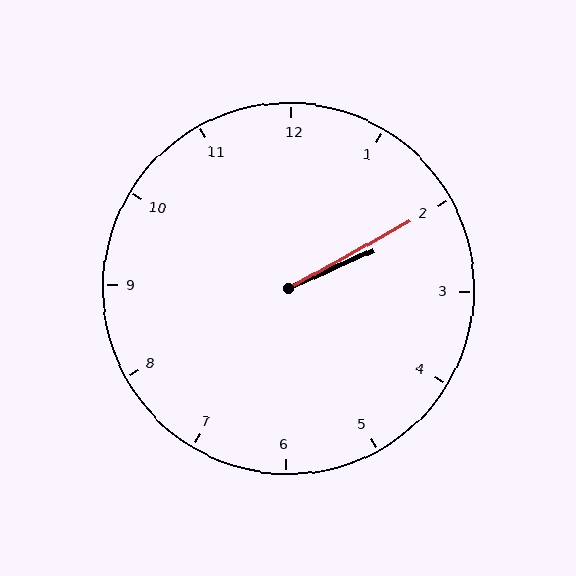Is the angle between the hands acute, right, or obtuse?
It is acute.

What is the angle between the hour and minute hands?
Approximately 5 degrees.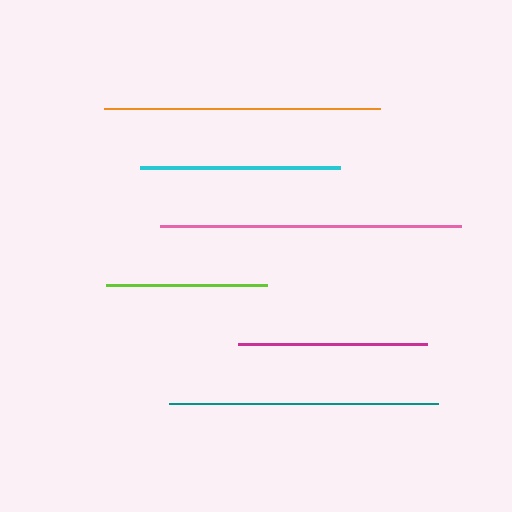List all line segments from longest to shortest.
From longest to shortest: pink, orange, teal, cyan, magenta, lime.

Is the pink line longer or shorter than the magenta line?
The pink line is longer than the magenta line.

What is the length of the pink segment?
The pink segment is approximately 300 pixels long.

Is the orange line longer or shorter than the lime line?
The orange line is longer than the lime line.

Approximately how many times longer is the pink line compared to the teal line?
The pink line is approximately 1.1 times the length of the teal line.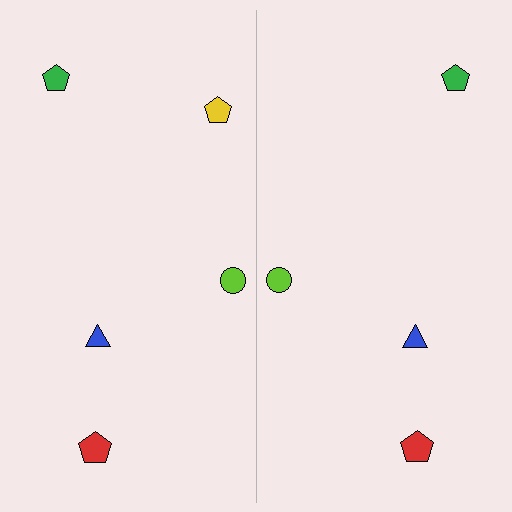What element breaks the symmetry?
A yellow pentagon is missing from the right side.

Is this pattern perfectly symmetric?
No, the pattern is not perfectly symmetric. A yellow pentagon is missing from the right side.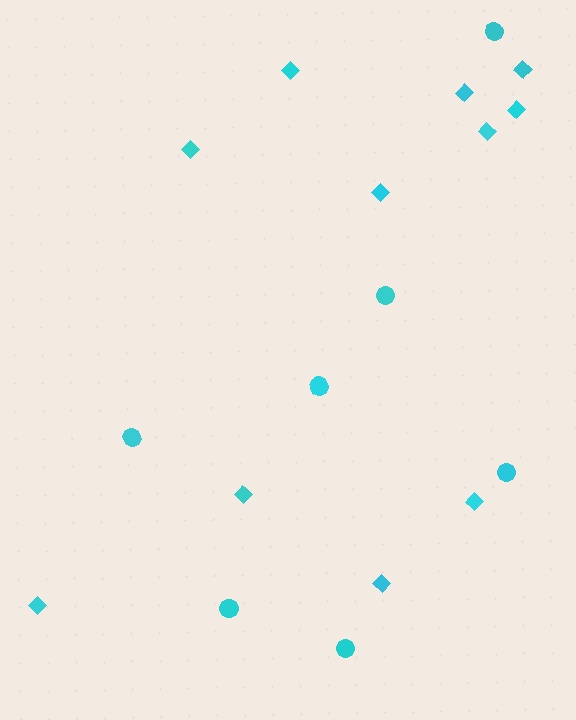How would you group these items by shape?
There are 2 groups: one group of diamonds (11) and one group of circles (7).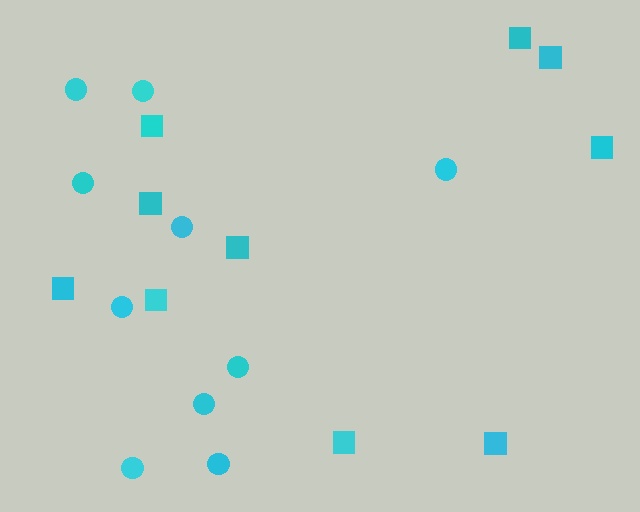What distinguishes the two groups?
There are 2 groups: one group of circles (10) and one group of squares (10).